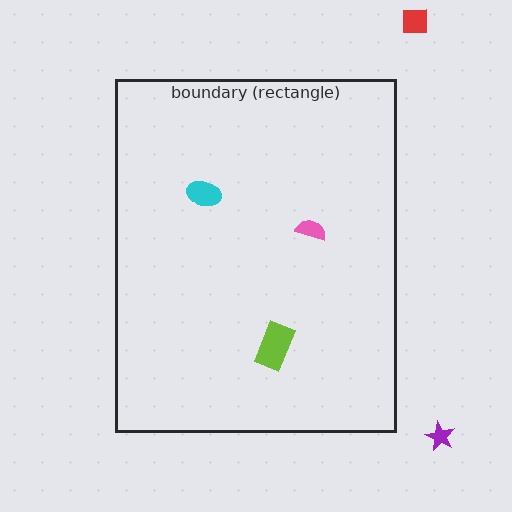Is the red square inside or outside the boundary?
Outside.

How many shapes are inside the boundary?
3 inside, 2 outside.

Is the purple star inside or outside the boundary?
Outside.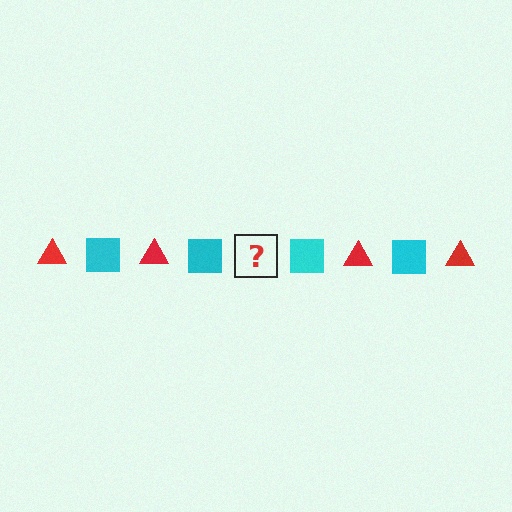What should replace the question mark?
The question mark should be replaced with a red triangle.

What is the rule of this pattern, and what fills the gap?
The rule is that the pattern alternates between red triangle and cyan square. The gap should be filled with a red triangle.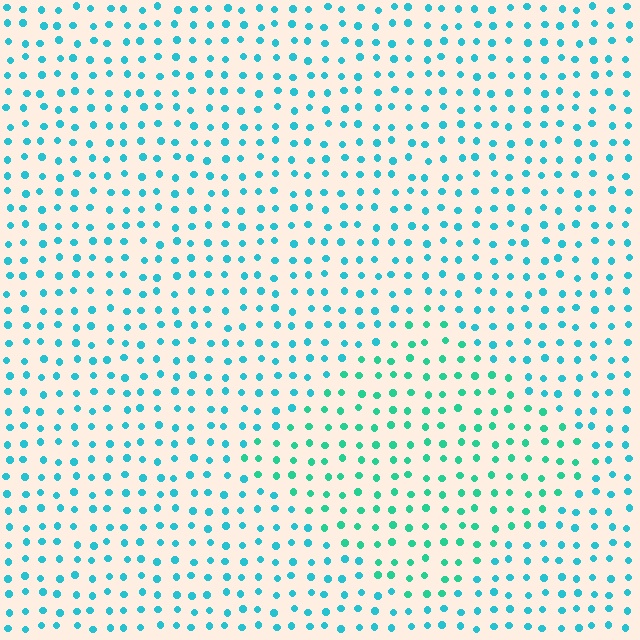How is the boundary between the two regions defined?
The boundary is defined purely by a slight shift in hue (about 27 degrees). Spacing, size, and orientation are identical on both sides.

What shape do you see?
I see a diamond.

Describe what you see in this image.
The image is filled with small cyan elements in a uniform arrangement. A diamond-shaped region is visible where the elements are tinted to a slightly different hue, forming a subtle color boundary.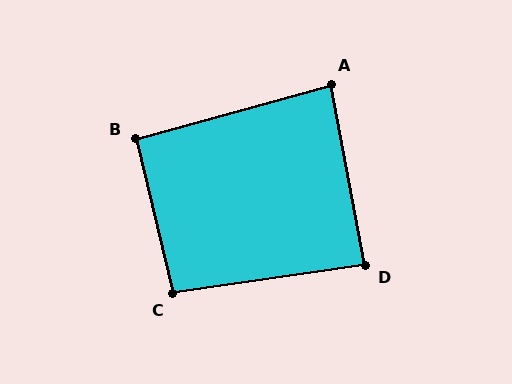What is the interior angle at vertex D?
Approximately 88 degrees (approximately right).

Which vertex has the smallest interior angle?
A, at approximately 85 degrees.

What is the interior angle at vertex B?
Approximately 92 degrees (approximately right).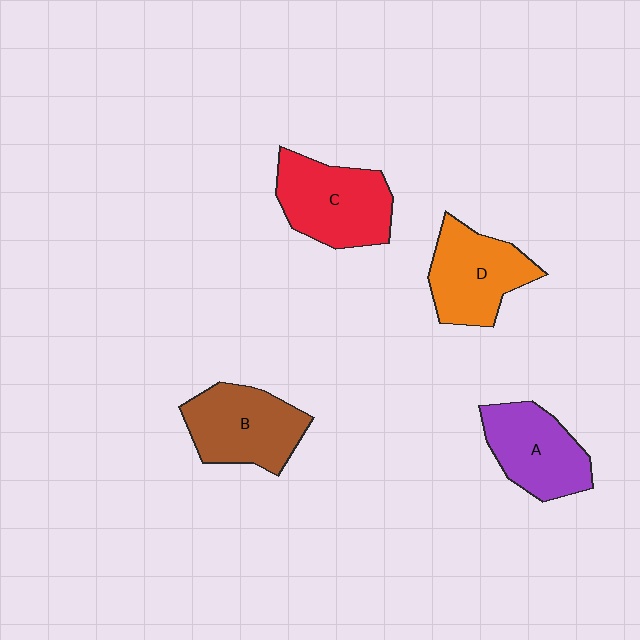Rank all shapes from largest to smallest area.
From largest to smallest: C (red), B (brown), D (orange), A (purple).